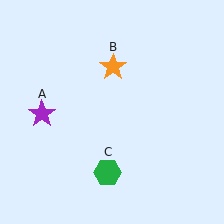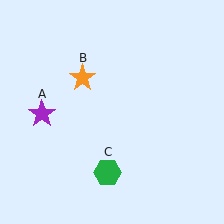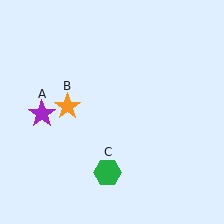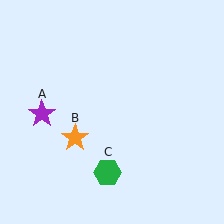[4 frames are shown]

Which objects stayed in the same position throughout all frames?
Purple star (object A) and green hexagon (object C) remained stationary.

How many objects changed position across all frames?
1 object changed position: orange star (object B).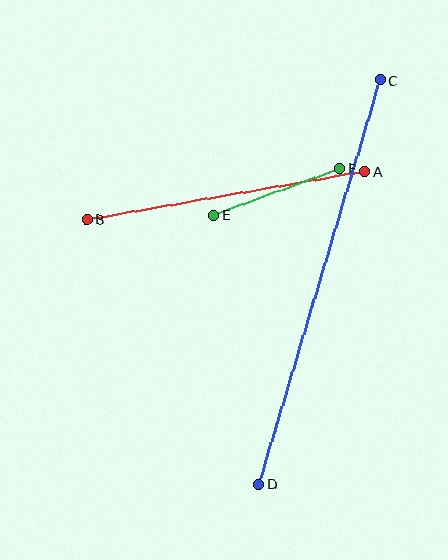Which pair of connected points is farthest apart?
Points C and D are farthest apart.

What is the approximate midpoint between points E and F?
The midpoint is at approximately (277, 192) pixels.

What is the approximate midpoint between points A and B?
The midpoint is at approximately (226, 195) pixels.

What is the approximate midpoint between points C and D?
The midpoint is at approximately (319, 282) pixels.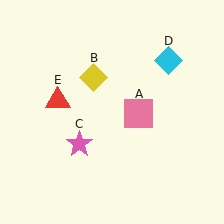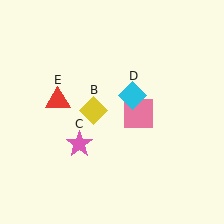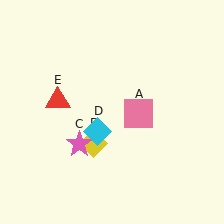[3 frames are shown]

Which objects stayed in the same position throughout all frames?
Pink square (object A) and pink star (object C) and red triangle (object E) remained stationary.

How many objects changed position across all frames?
2 objects changed position: yellow diamond (object B), cyan diamond (object D).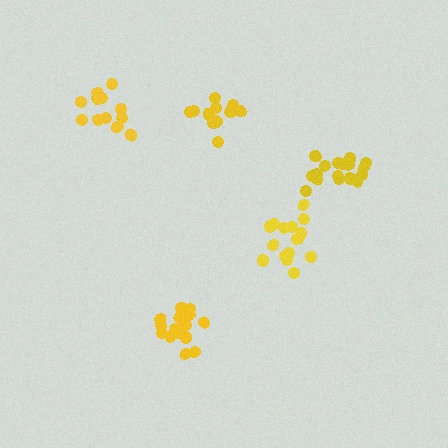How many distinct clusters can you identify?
There are 5 distinct clusters.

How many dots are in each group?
Group 1: 16 dots, Group 2: 17 dots, Group 3: 17 dots, Group 4: 12 dots, Group 5: 13 dots (75 total).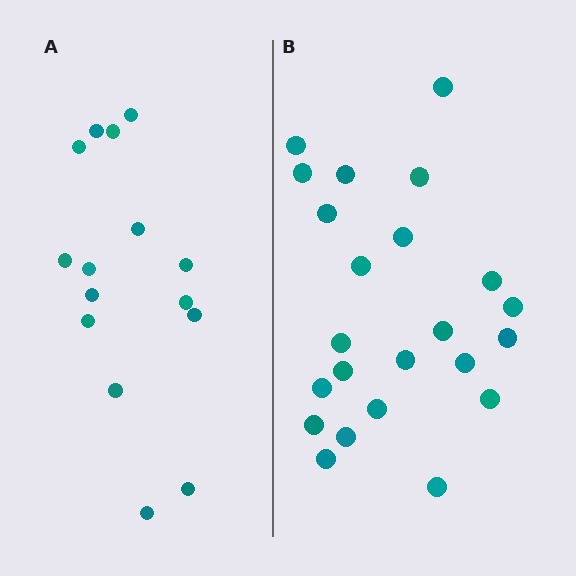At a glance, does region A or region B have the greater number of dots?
Region B (the right region) has more dots.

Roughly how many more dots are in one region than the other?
Region B has roughly 8 or so more dots than region A.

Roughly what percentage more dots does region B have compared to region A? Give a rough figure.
About 55% more.